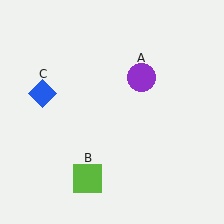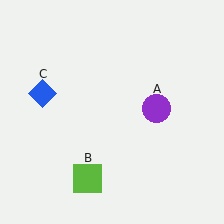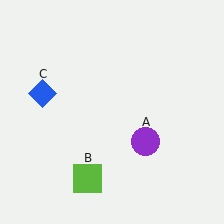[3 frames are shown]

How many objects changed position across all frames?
1 object changed position: purple circle (object A).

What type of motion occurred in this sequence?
The purple circle (object A) rotated clockwise around the center of the scene.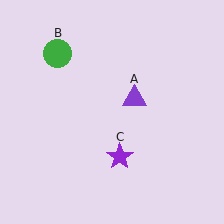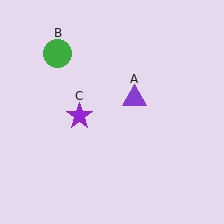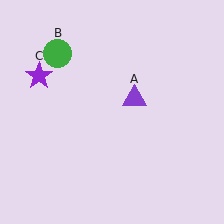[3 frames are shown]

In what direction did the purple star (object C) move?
The purple star (object C) moved up and to the left.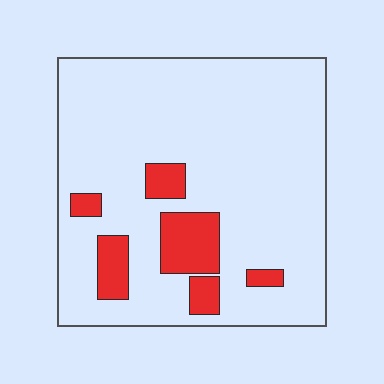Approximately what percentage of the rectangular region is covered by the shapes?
Approximately 15%.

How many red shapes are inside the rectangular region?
6.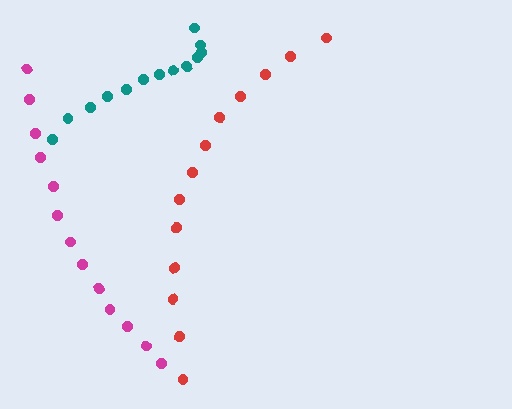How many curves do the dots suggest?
There are 3 distinct paths.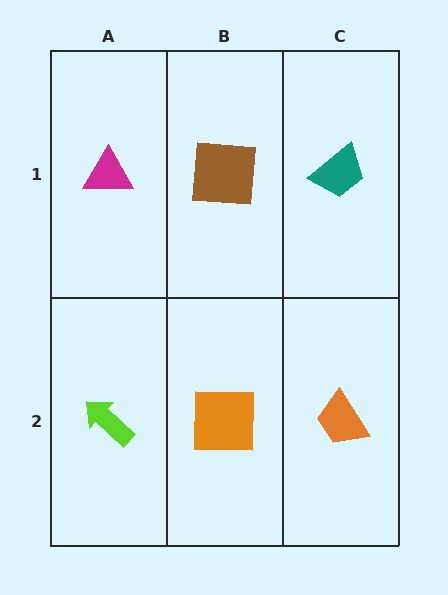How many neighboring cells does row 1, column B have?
3.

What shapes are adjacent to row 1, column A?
A lime arrow (row 2, column A), a brown square (row 1, column B).